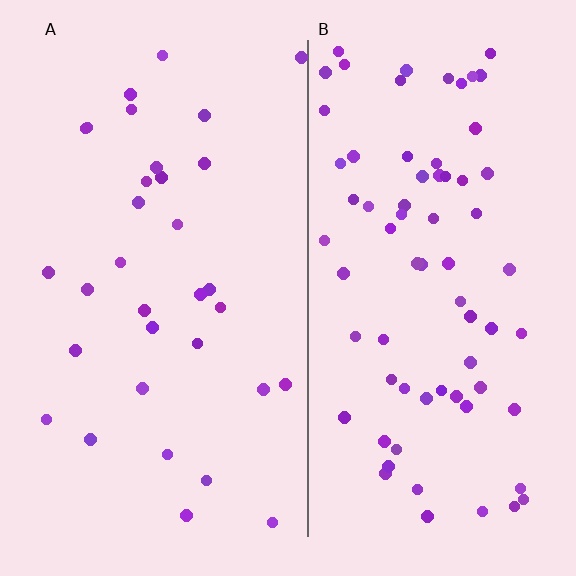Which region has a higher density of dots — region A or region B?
B (the right).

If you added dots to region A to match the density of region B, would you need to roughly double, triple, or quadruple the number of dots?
Approximately double.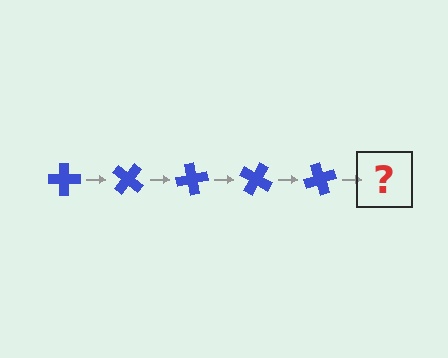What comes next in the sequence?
The next element should be a blue cross rotated 200 degrees.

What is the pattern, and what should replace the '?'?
The pattern is that the cross rotates 40 degrees each step. The '?' should be a blue cross rotated 200 degrees.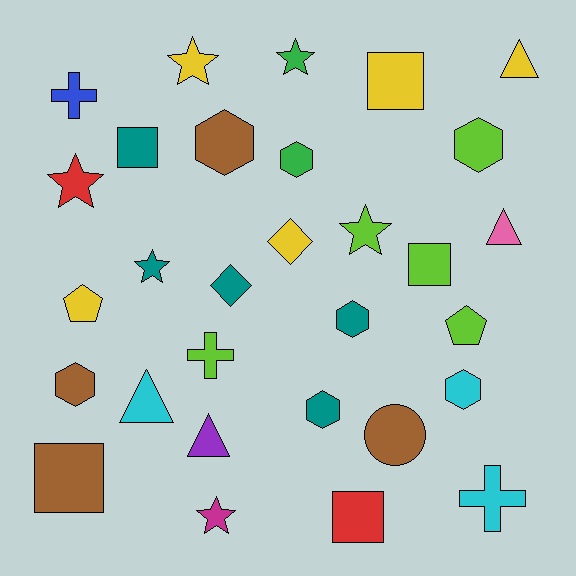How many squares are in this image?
There are 5 squares.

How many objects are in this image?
There are 30 objects.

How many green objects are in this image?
There are 2 green objects.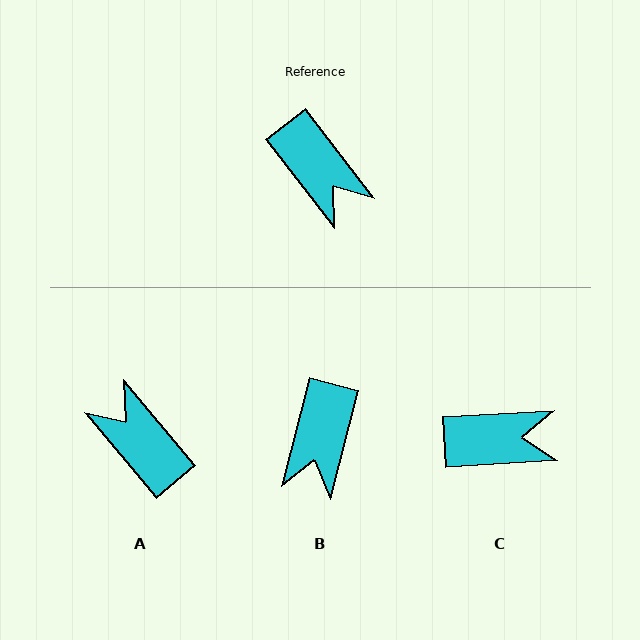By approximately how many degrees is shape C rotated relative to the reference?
Approximately 56 degrees counter-clockwise.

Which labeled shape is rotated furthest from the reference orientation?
A, about 177 degrees away.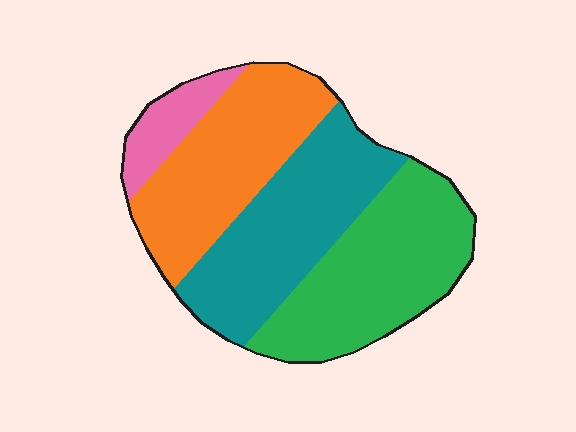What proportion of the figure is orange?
Orange takes up about one quarter (1/4) of the figure.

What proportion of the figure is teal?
Teal covers 31% of the figure.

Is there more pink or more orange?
Orange.